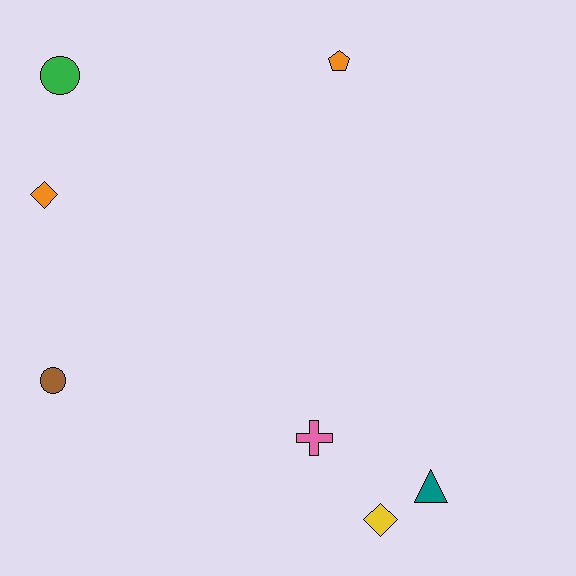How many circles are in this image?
There are 2 circles.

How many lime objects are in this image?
There are no lime objects.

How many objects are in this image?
There are 7 objects.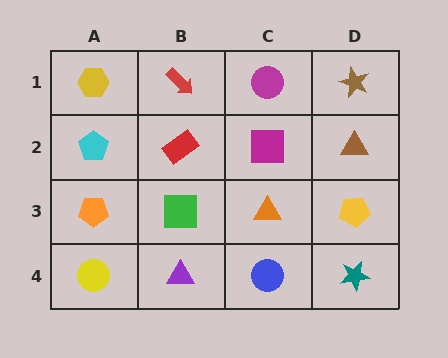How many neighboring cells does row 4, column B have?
3.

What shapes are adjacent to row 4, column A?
An orange pentagon (row 3, column A), a purple triangle (row 4, column B).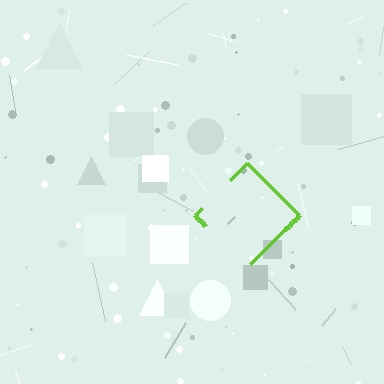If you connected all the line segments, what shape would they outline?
They would outline a diamond.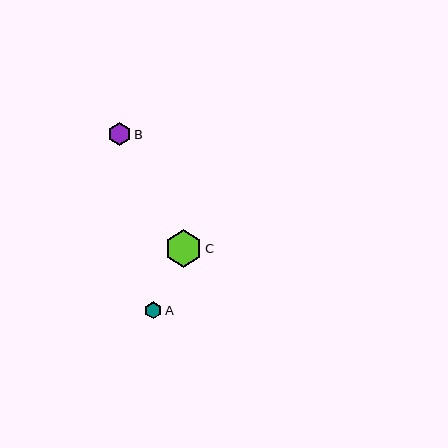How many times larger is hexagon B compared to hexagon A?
Hexagon B is approximately 1.3 times the size of hexagon A.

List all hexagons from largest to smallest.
From largest to smallest: C, B, A.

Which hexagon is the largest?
Hexagon C is the largest with a size of approximately 37 pixels.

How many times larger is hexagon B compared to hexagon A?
Hexagon B is approximately 1.3 times the size of hexagon A.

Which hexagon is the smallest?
Hexagon A is the smallest with a size of approximately 17 pixels.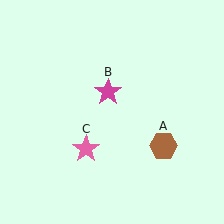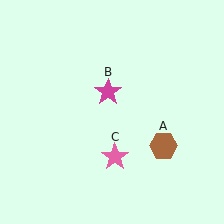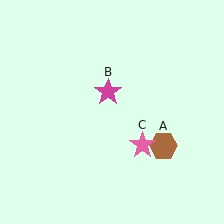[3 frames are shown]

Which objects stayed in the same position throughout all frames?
Brown hexagon (object A) and magenta star (object B) remained stationary.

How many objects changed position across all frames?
1 object changed position: pink star (object C).